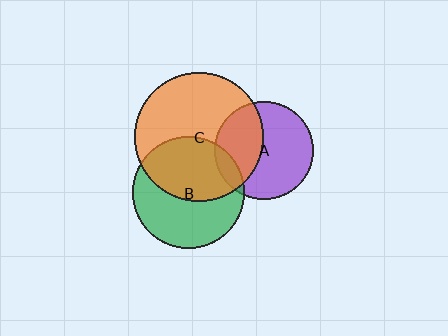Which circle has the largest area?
Circle C (orange).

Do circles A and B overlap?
Yes.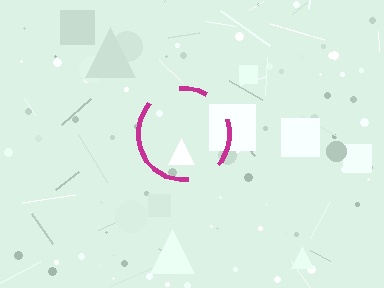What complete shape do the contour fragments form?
The contour fragments form a circle.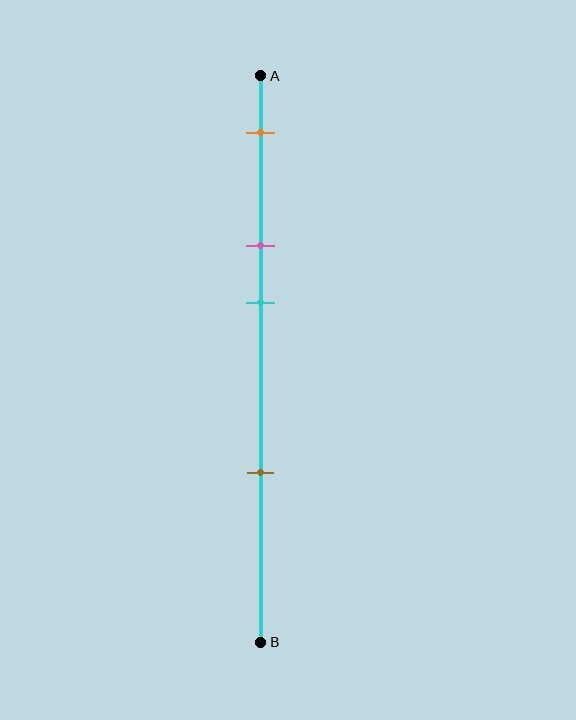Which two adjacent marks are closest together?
The pink and cyan marks are the closest adjacent pair.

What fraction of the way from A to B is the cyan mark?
The cyan mark is approximately 40% (0.4) of the way from A to B.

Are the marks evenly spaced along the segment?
No, the marks are not evenly spaced.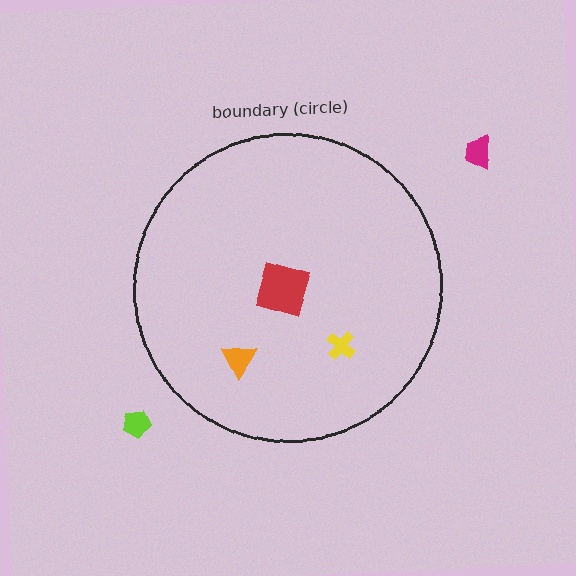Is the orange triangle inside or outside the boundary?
Inside.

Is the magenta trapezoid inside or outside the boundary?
Outside.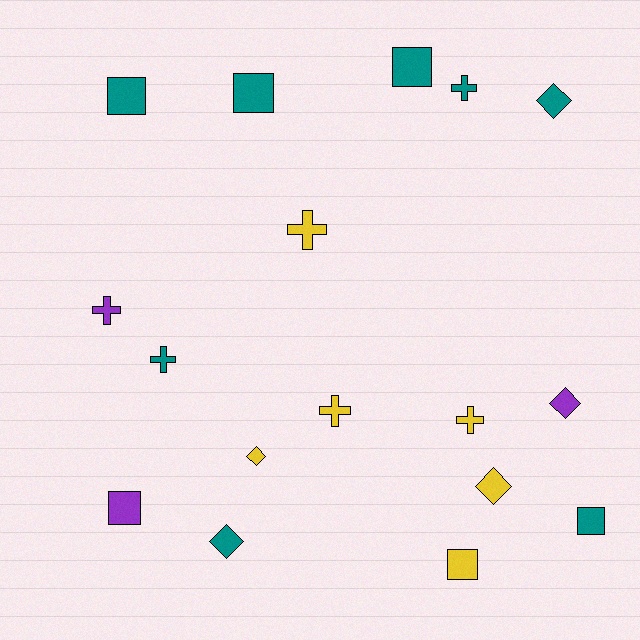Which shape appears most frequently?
Cross, with 6 objects.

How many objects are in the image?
There are 17 objects.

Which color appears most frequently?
Teal, with 8 objects.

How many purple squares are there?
There is 1 purple square.